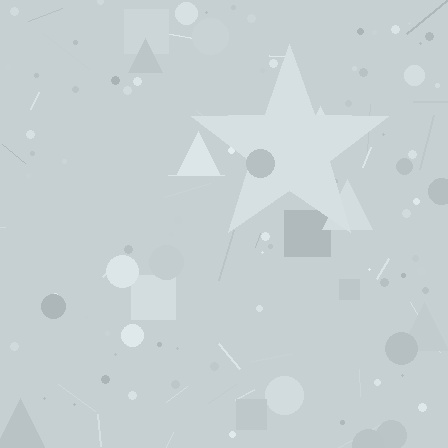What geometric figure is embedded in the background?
A star is embedded in the background.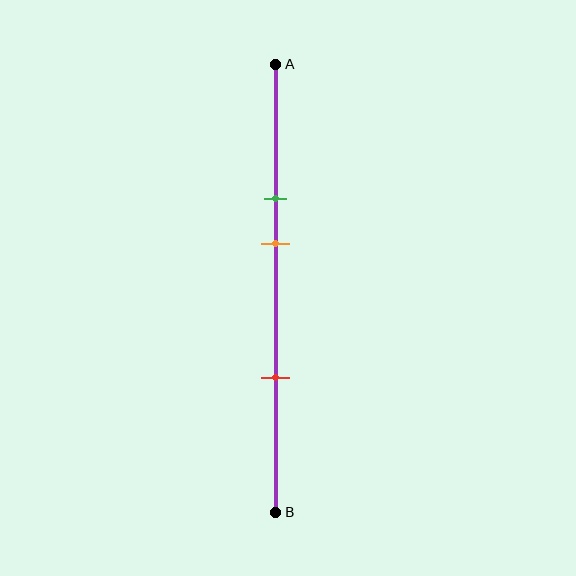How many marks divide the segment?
There are 3 marks dividing the segment.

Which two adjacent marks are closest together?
The green and orange marks are the closest adjacent pair.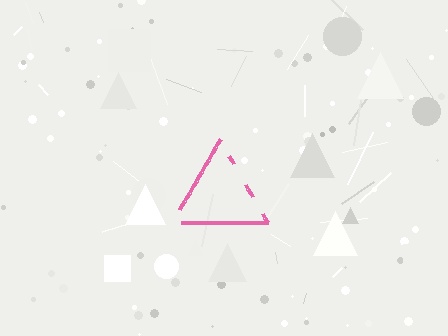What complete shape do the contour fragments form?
The contour fragments form a triangle.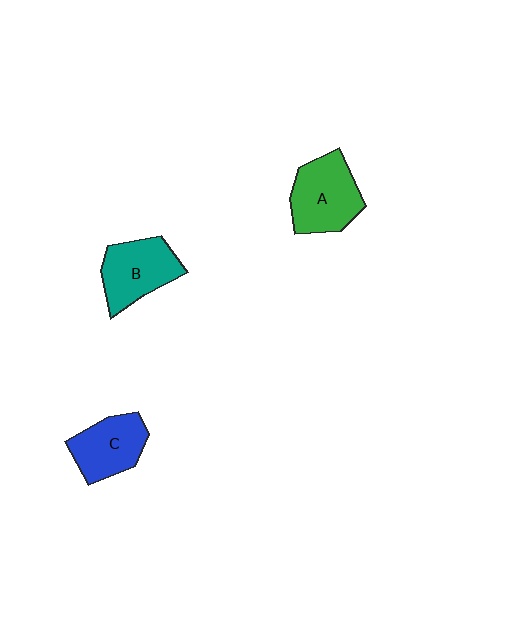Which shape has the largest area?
Shape A (green).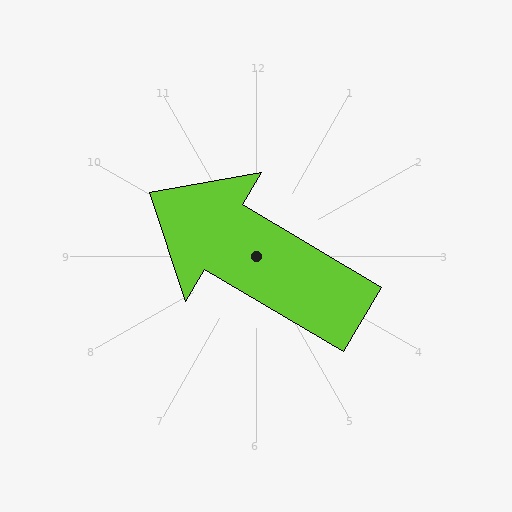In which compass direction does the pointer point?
Northwest.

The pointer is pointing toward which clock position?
Roughly 10 o'clock.